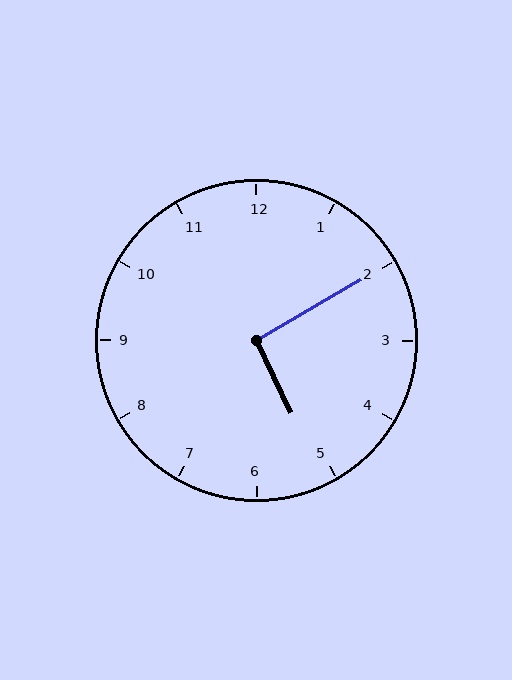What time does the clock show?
5:10.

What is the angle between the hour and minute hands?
Approximately 95 degrees.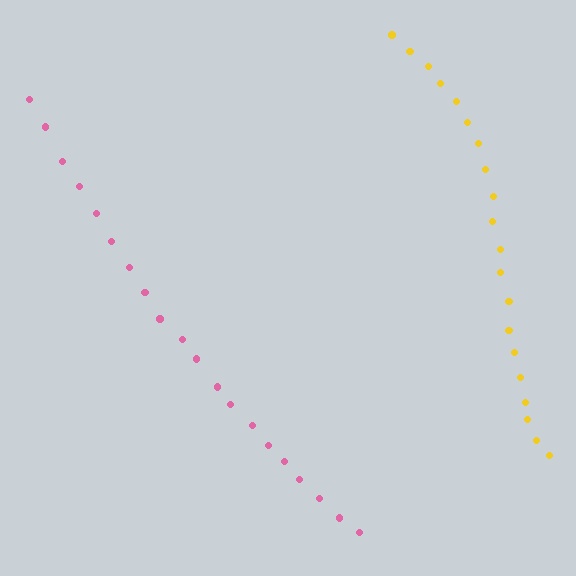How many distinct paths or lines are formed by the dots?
There are 2 distinct paths.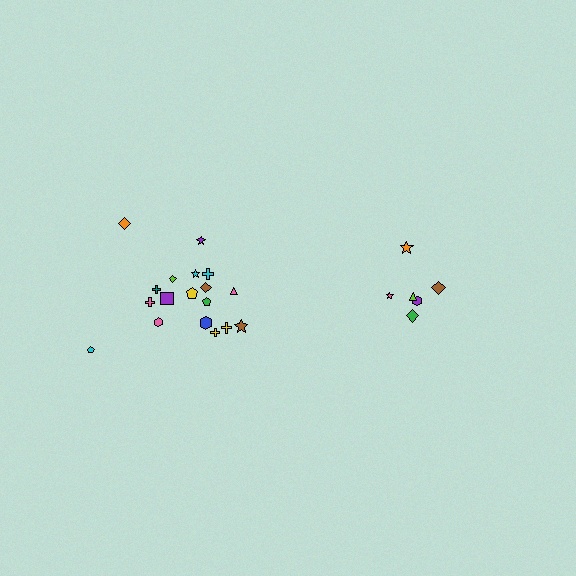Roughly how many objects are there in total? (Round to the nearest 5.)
Roughly 25 objects in total.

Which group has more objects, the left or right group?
The left group.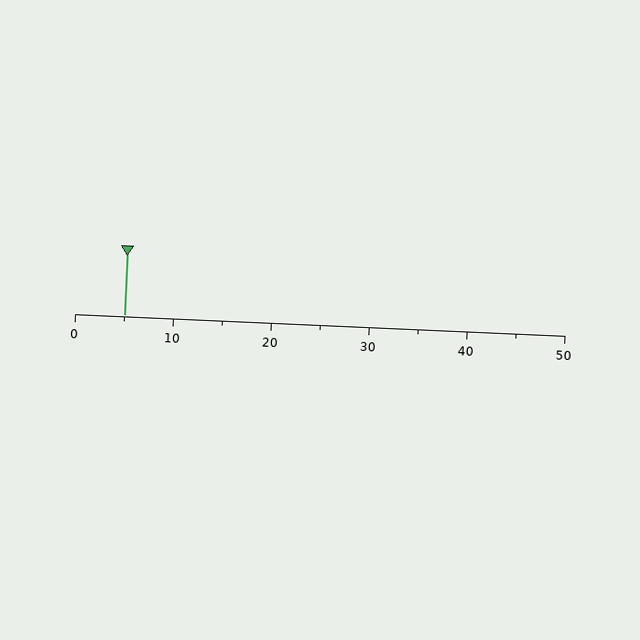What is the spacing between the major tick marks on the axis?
The major ticks are spaced 10 apart.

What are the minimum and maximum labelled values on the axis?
The axis runs from 0 to 50.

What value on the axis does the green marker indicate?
The marker indicates approximately 5.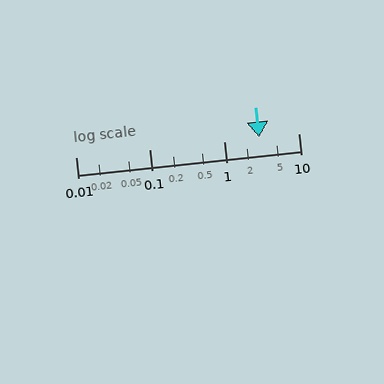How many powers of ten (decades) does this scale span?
The scale spans 3 decades, from 0.01 to 10.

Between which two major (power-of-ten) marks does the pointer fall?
The pointer is between 1 and 10.